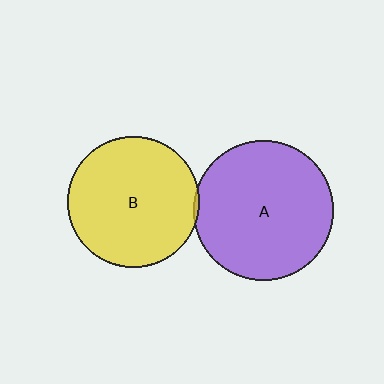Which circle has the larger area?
Circle A (purple).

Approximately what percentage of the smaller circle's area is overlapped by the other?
Approximately 5%.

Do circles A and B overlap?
Yes.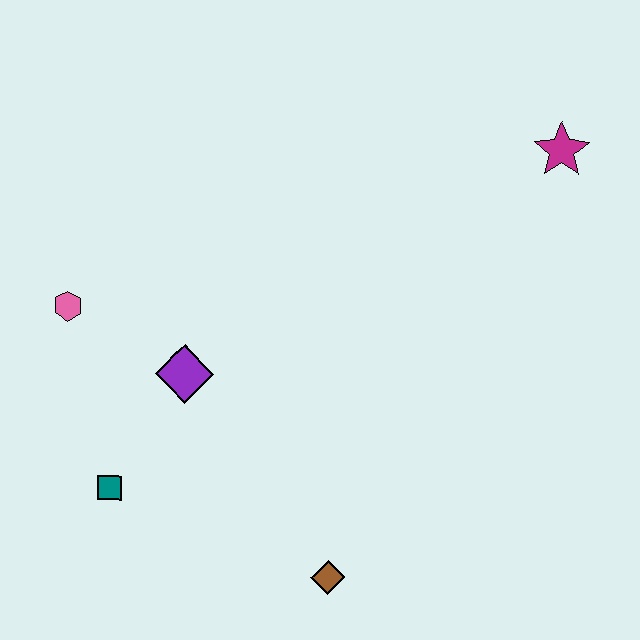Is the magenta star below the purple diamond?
No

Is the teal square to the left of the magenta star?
Yes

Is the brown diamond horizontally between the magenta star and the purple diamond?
Yes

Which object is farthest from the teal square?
The magenta star is farthest from the teal square.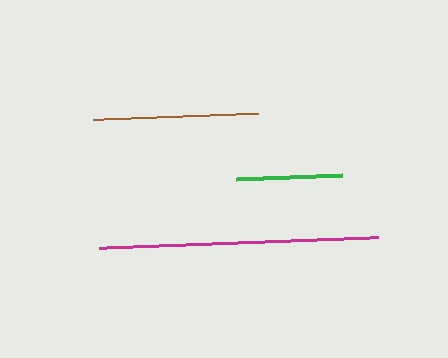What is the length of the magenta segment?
The magenta segment is approximately 281 pixels long.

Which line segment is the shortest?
The green line is the shortest at approximately 106 pixels.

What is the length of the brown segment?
The brown segment is approximately 166 pixels long.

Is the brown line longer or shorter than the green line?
The brown line is longer than the green line.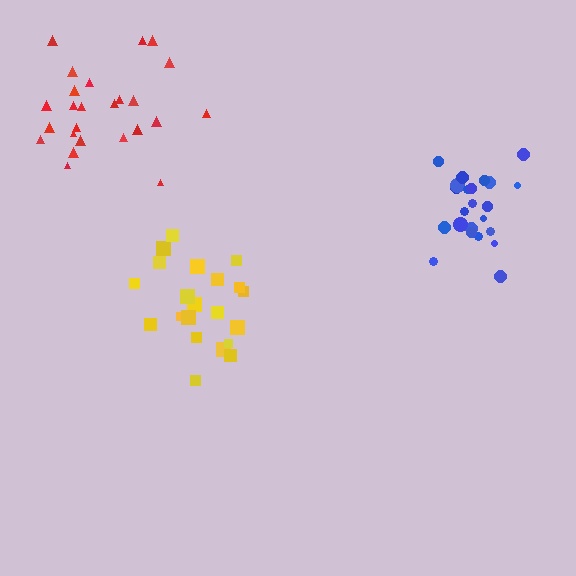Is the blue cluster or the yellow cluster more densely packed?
Blue.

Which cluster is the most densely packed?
Blue.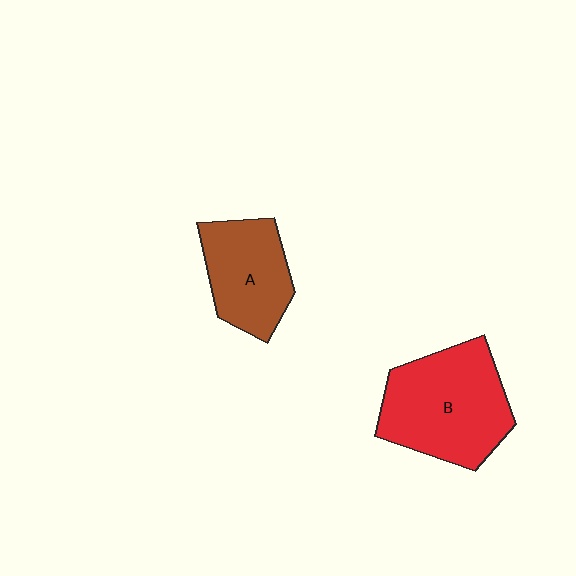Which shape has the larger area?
Shape B (red).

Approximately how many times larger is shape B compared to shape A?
Approximately 1.5 times.